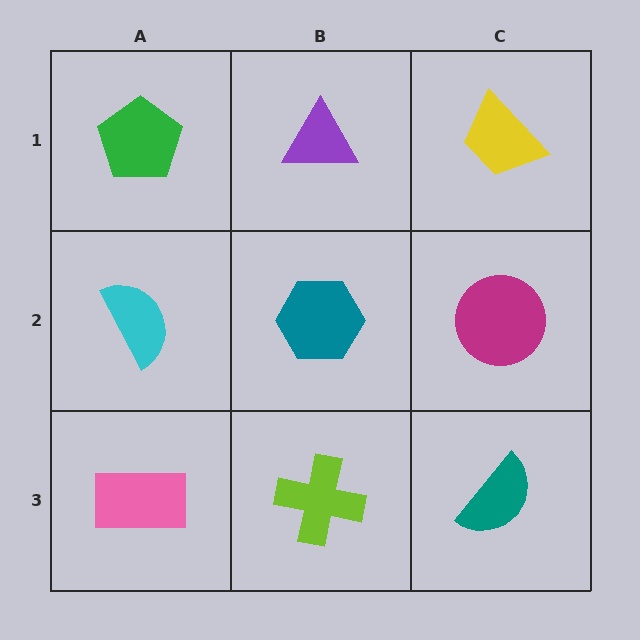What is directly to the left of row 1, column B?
A green pentagon.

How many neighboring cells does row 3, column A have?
2.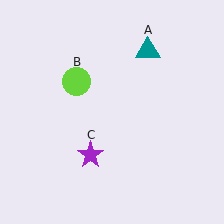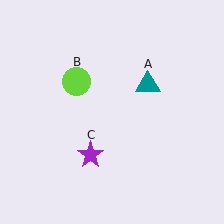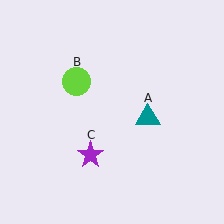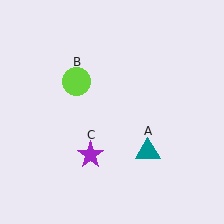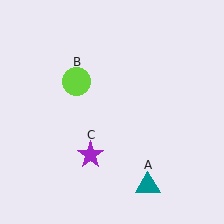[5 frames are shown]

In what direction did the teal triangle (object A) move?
The teal triangle (object A) moved down.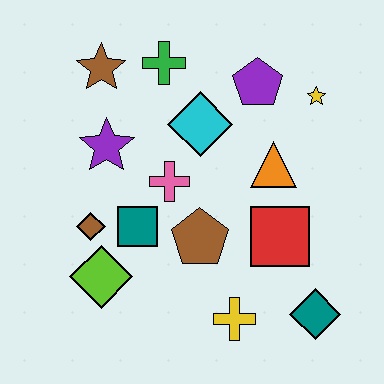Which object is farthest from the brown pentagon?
The brown star is farthest from the brown pentagon.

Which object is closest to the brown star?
The green cross is closest to the brown star.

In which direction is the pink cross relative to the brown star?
The pink cross is below the brown star.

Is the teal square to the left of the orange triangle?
Yes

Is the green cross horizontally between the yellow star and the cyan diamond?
No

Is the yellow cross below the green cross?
Yes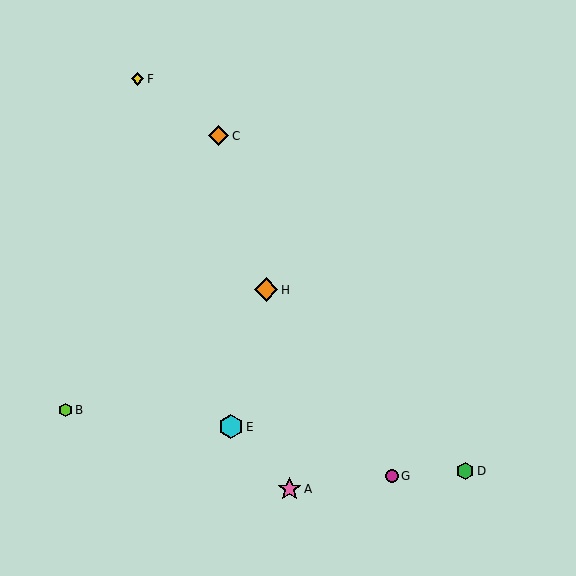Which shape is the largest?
The cyan hexagon (labeled E) is the largest.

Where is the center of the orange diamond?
The center of the orange diamond is at (219, 136).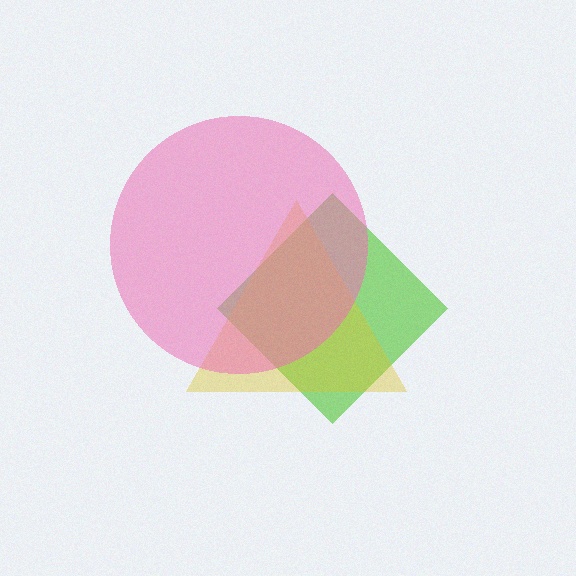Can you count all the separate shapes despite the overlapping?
Yes, there are 3 separate shapes.